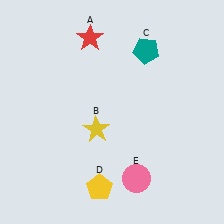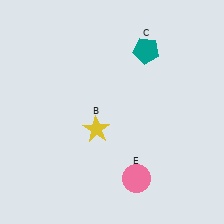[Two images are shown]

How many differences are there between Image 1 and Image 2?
There are 2 differences between the two images.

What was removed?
The yellow pentagon (D), the red star (A) were removed in Image 2.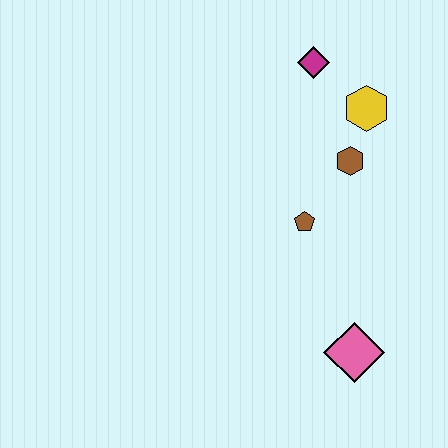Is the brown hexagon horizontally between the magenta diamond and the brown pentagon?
No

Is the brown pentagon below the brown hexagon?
Yes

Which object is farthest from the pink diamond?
The magenta diamond is farthest from the pink diamond.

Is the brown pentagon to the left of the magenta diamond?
Yes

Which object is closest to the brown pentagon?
The brown hexagon is closest to the brown pentagon.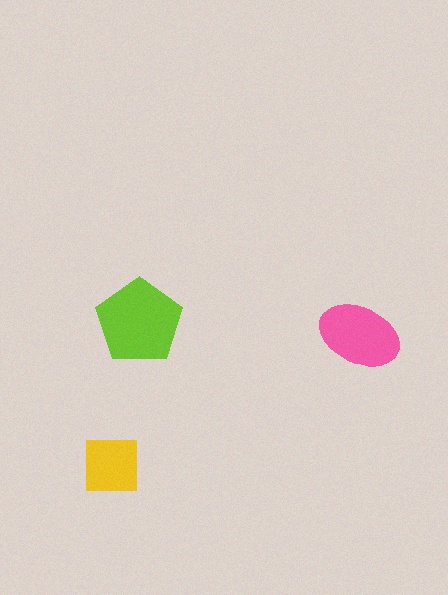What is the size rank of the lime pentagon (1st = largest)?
1st.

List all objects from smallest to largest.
The yellow square, the pink ellipse, the lime pentagon.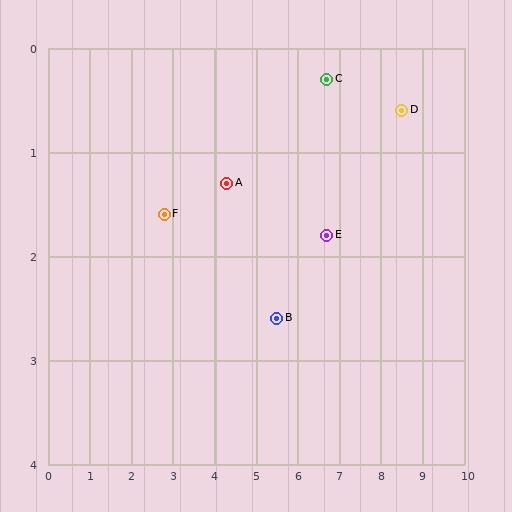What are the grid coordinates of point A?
Point A is at approximately (4.3, 1.3).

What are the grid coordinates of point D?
Point D is at approximately (8.5, 0.6).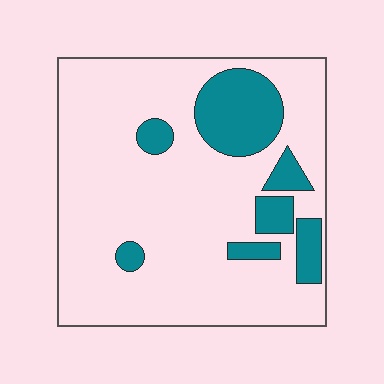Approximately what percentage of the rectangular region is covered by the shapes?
Approximately 20%.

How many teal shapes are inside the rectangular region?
7.